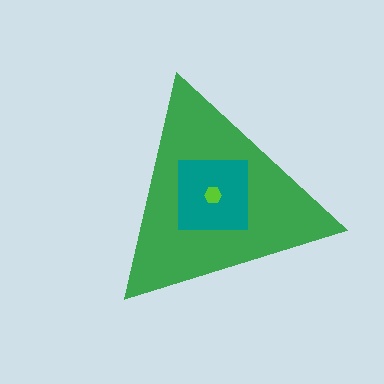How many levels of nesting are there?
3.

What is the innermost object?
The lime hexagon.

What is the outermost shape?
The green triangle.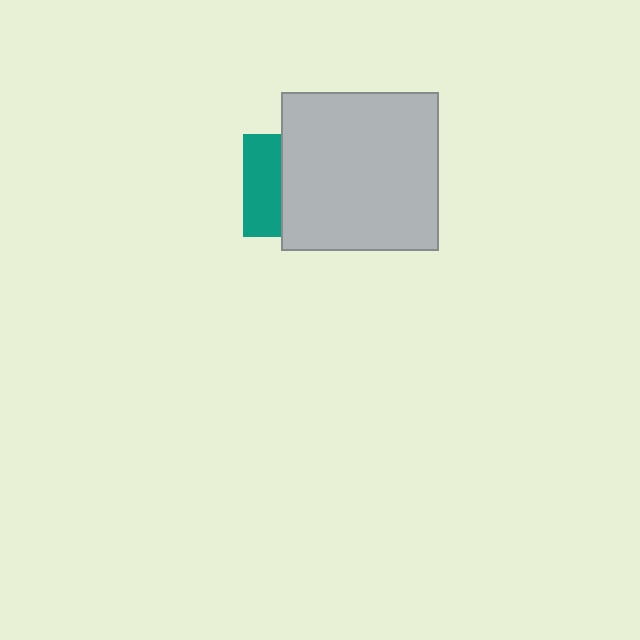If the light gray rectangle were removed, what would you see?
You would see the complete teal square.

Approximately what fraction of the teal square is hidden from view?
Roughly 63% of the teal square is hidden behind the light gray rectangle.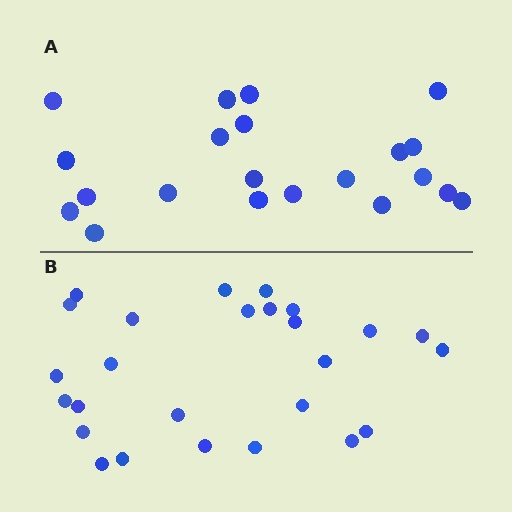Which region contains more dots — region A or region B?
Region B (the bottom region) has more dots.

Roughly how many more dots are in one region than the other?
Region B has about 5 more dots than region A.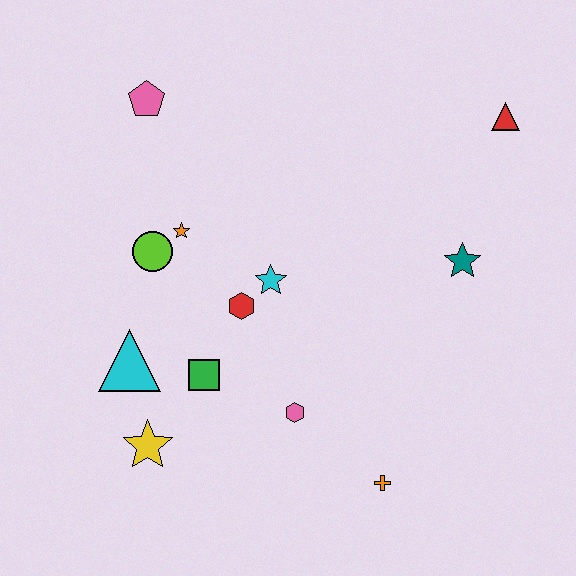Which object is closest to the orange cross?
The pink hexagon is closest to the orange cross.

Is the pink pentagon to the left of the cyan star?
Yes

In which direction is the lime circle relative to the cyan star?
The lime circle is to the left of the cyan star.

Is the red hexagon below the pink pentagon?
Yes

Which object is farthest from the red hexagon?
The red triangle is farthest from the red hexagon.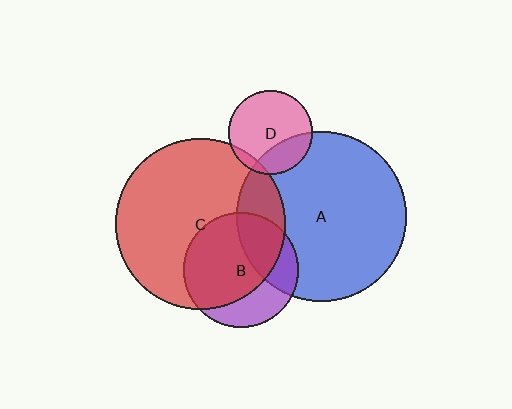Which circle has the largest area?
Circle A (blue).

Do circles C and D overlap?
Yes.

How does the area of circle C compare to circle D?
Approximately 4.1 times.